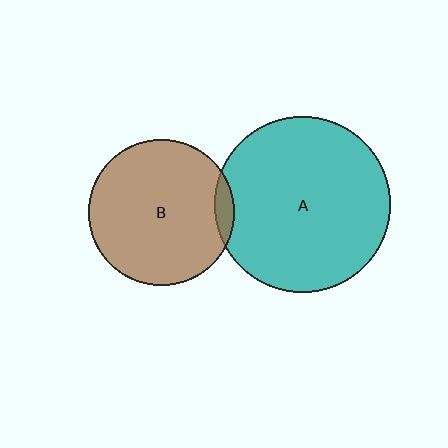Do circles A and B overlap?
Yes.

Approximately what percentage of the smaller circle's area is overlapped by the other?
Approximately 5%.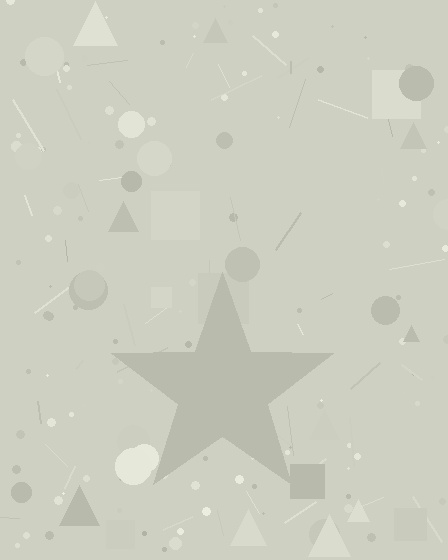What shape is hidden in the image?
A star is hidden in the image.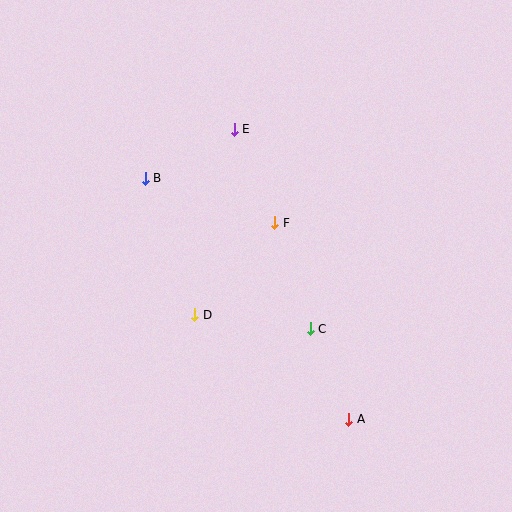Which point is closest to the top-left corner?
Point B is closest to the top-left corner.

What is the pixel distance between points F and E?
The distance between F and E is 102 pixels.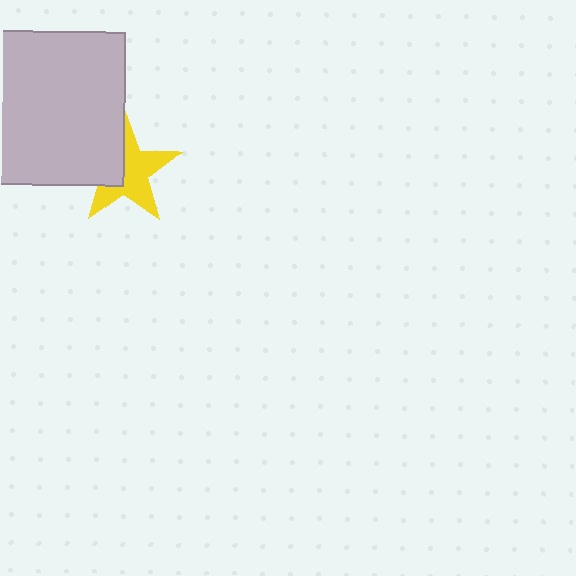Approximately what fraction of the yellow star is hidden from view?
Roughly 38% of the yellow star is hidden behind the light gray square.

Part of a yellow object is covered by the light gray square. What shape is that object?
It is a star.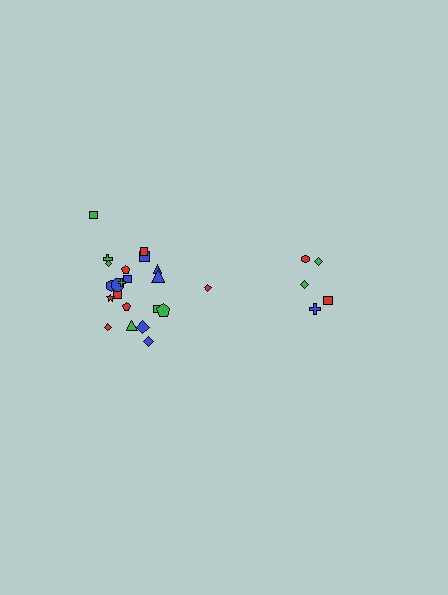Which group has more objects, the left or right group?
The left group.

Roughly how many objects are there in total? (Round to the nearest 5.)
Roughly 25 objects in total.